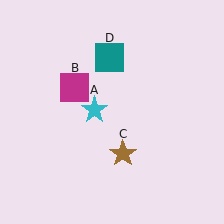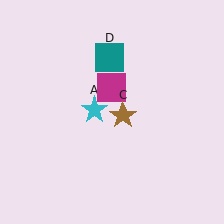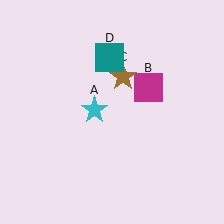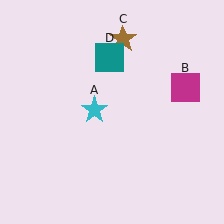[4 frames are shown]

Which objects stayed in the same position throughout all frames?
Cyan star (object A) and teal square (object D) remained stationary.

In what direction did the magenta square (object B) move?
The magenta square (object B) moved right.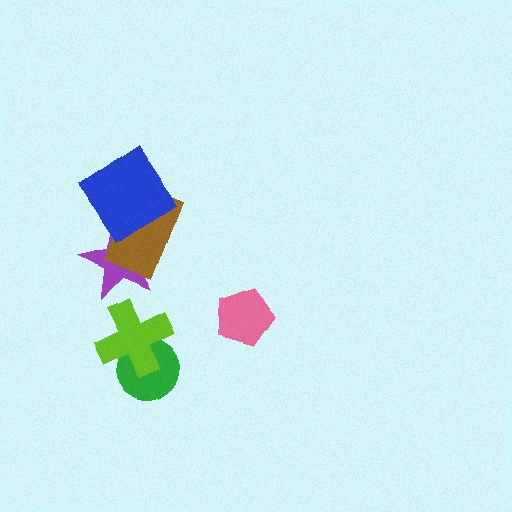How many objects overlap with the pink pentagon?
0 objects overlap with the pink pentagon.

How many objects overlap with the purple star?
2 objects overlap with the purple star.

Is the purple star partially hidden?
Yes, it is partially covered by another shape.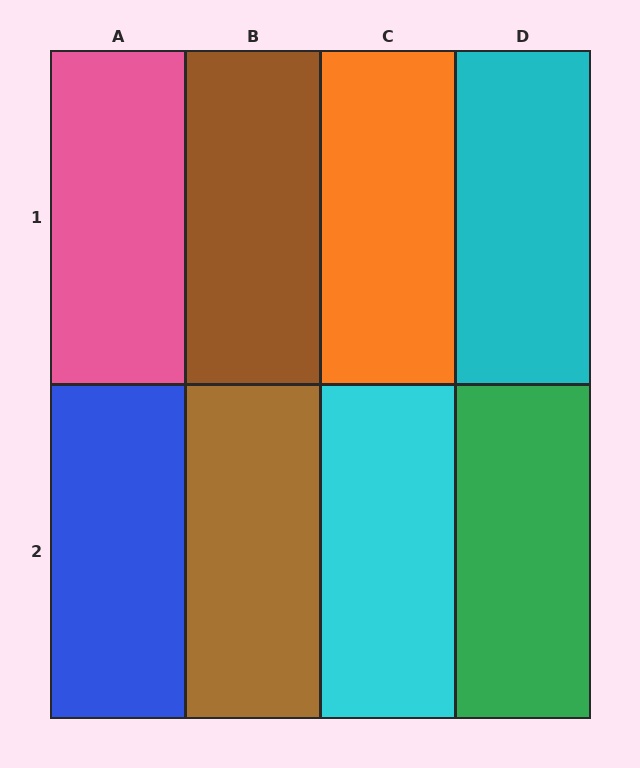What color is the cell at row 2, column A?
Blue.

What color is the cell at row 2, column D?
Green.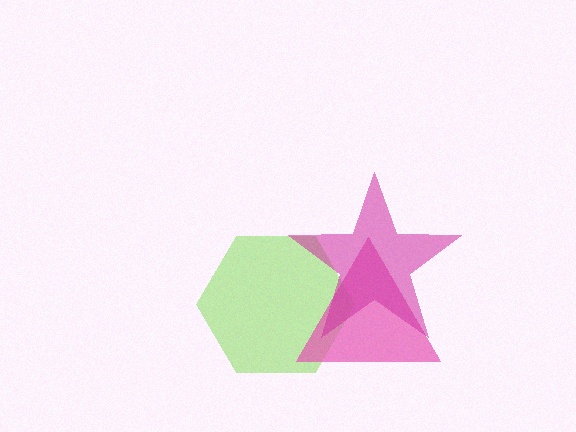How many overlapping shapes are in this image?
There are 3 overlapping shapes in the image.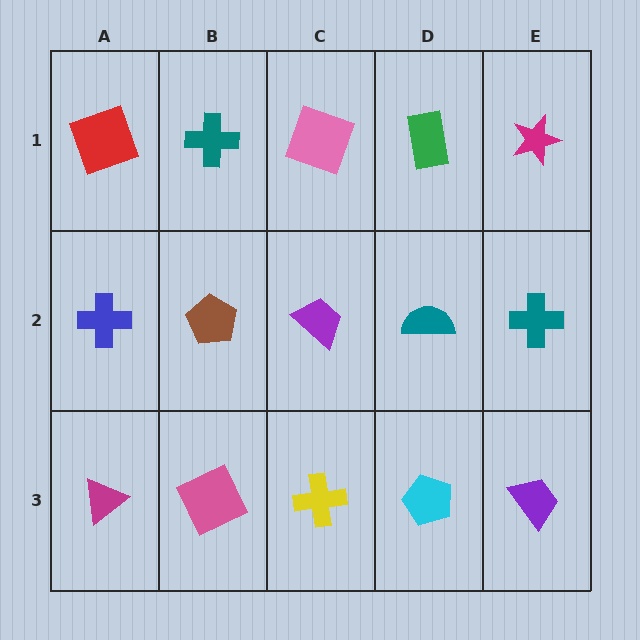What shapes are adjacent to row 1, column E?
A teal cross (row 2, column E), a green rectangle (row 1, column D).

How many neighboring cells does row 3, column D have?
3.